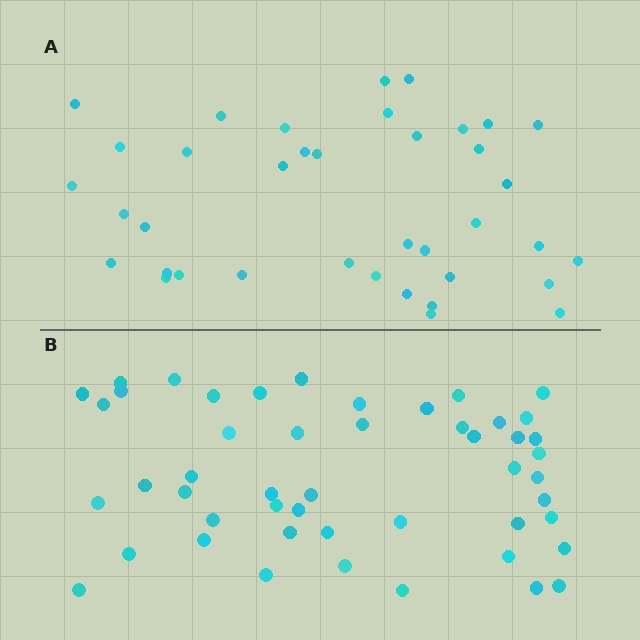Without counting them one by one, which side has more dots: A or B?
Region B (the bottom region) has more dots.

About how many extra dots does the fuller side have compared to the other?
Region B has roughly 12 or so more dots than region A.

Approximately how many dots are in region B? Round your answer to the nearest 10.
About 50 dots. (The exact count is 49, which rounds to 50.)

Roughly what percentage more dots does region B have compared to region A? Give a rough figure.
About 30% more.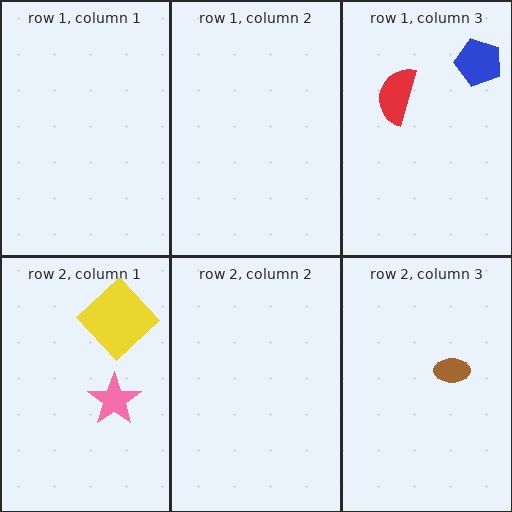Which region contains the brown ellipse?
The row 2, column 3 region.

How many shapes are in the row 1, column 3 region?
2.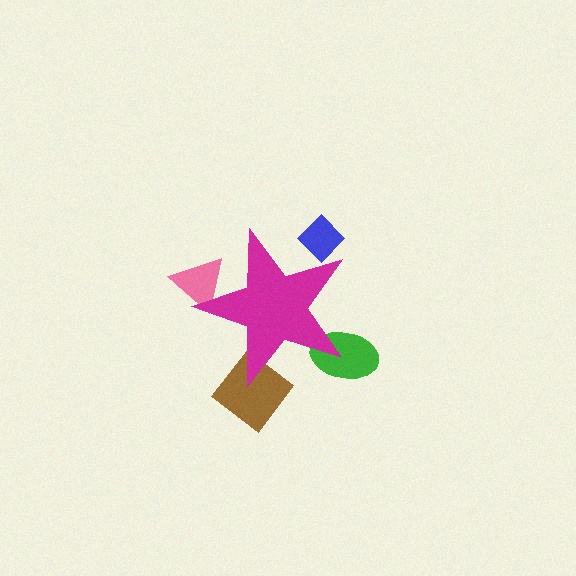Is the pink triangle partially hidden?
Yes, the pink triangle is partially hidden behind the magenta star.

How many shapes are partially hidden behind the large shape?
4 shapes are partially hidden.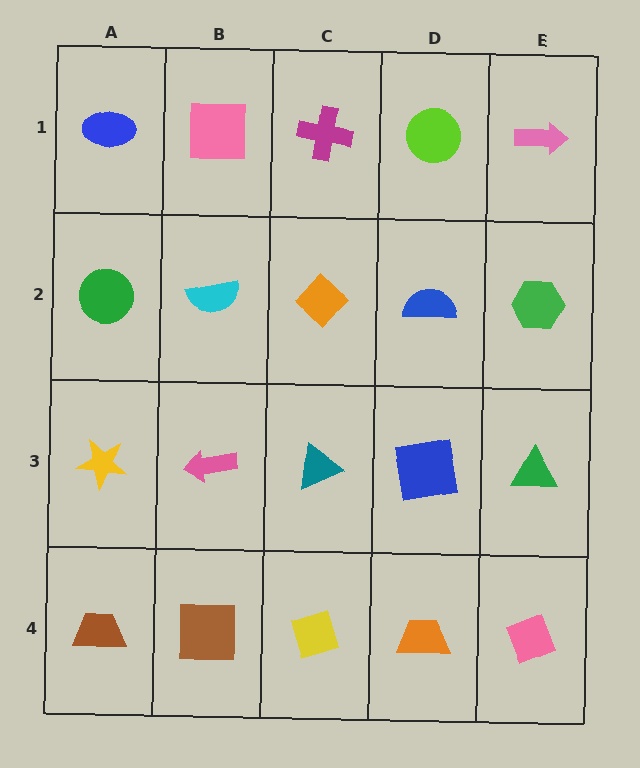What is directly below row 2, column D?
A blue square.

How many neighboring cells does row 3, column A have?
3.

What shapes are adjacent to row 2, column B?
A pink square (row 1, column B), a pink arrow (row 3, column B), a green circle (row 2, column A), an orange diamond (row 2, column C).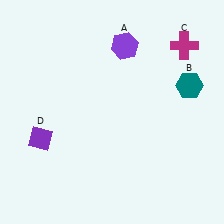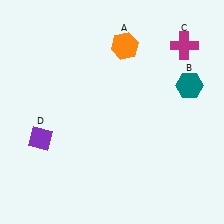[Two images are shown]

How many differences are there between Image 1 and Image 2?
There is 1 difference between the two images.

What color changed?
The hexagon (A) changed from purple in Image 1 to orange in Image 2.